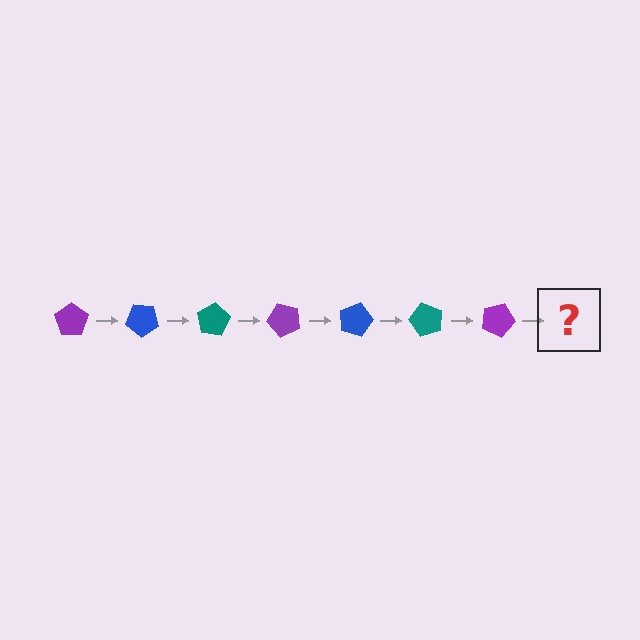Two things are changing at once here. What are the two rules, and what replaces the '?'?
The two rules are that it rotates 40 degrees each step and the color cycles through purple, blue, and teal. The '?' should be a blue pentagon, rotated 280 degrees from the start.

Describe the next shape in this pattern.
It should be a blue pentagon, rotated 280 degrees from the start.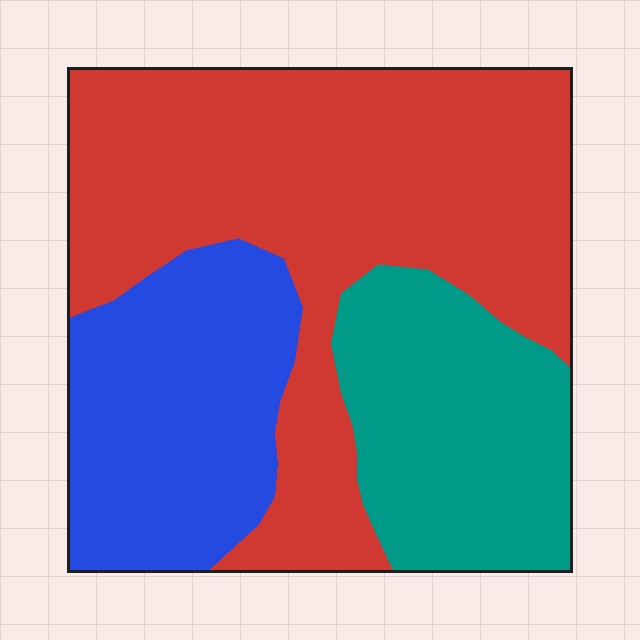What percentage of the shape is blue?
Blue covers 25% of the shape.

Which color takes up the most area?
Red, at roughly 50%.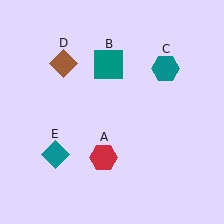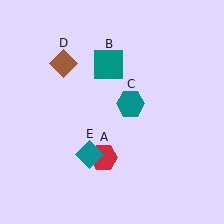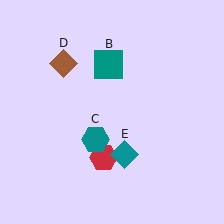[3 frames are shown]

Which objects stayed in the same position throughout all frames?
Red hexagon (object A) and teal square (object B) and brown diamond (object D) remained stationary.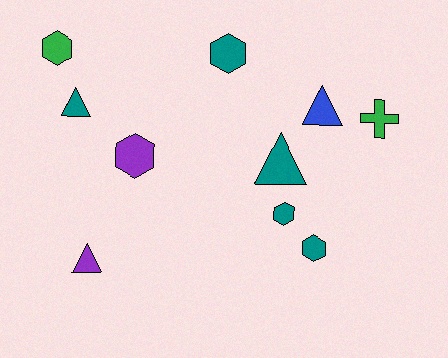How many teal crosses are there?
There are no teal crosses.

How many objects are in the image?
There are 10 objects.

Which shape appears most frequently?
Hexagon, with 5 objects.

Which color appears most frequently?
Teal, with 5 objects.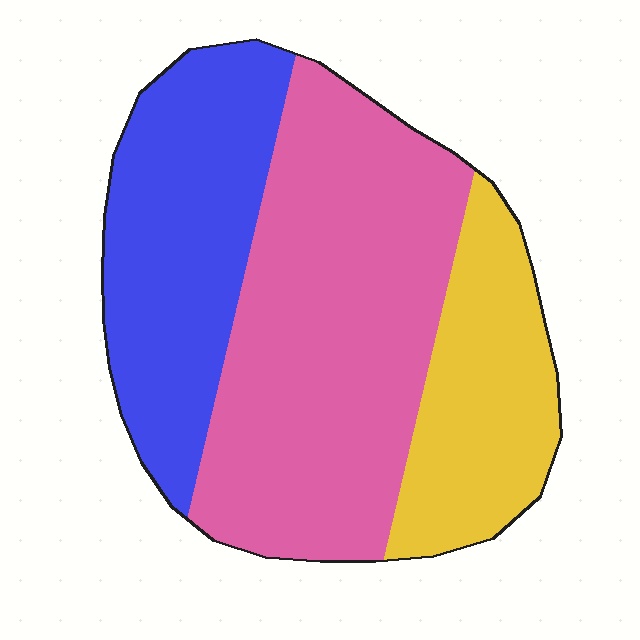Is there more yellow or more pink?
Pink.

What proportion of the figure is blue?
Blue covers about 30% of the figure.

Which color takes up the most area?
Pink, at roughly 50%.